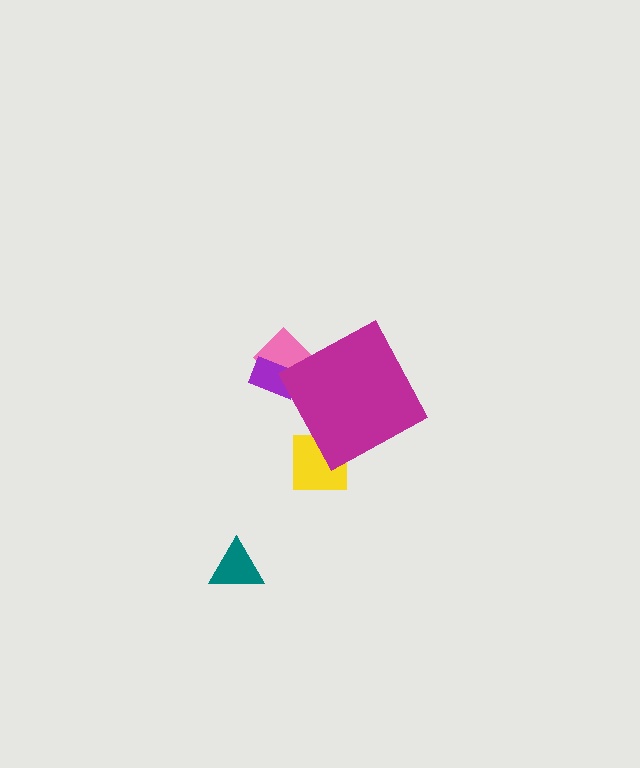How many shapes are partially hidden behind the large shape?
3 shapes are partially hidden.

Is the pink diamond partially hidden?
Yes, the pink diamond is partially hidden behind the magenta diamond.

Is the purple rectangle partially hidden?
Yes, the purple rectangle is partially hidden behind the magenta diamond.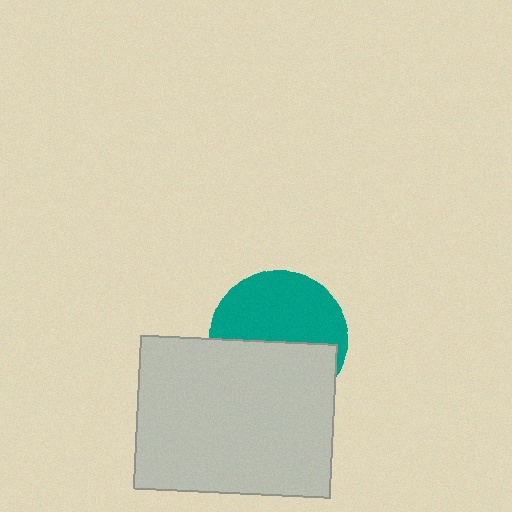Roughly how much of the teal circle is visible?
About half of it is visible (roughly 53%).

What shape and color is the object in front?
The object in front is a light gray rectangle.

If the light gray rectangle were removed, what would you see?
You would see the complete teal circle.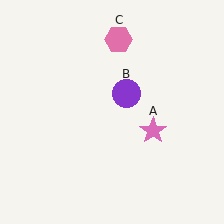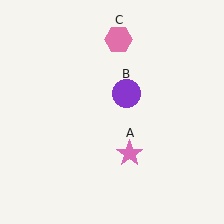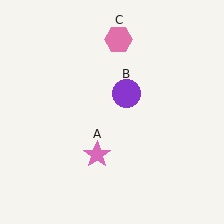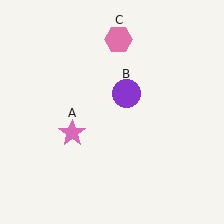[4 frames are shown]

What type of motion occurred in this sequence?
The pink star (object A) rotated clockwise around the center of the scene.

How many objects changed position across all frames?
1 object changed position: pink star (object A).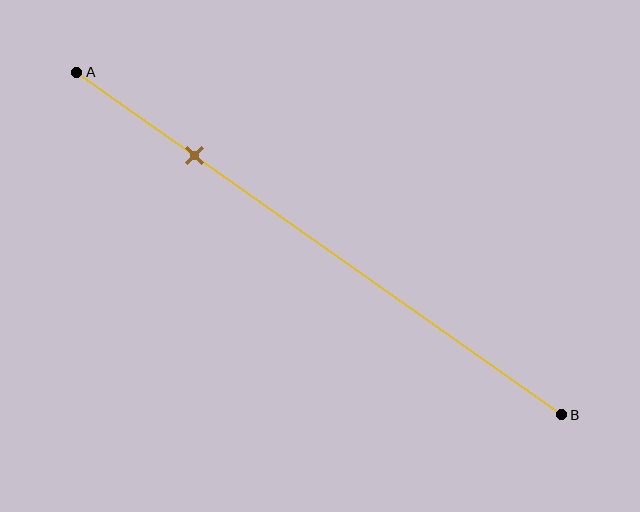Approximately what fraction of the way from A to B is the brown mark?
The brown mark is approximately 25% of the way from A to B.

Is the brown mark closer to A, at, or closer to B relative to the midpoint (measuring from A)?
The brown mark is closer to point A than the midpoint of segment AB.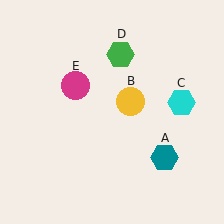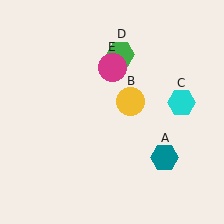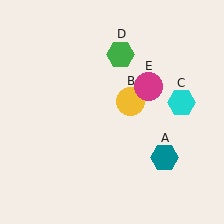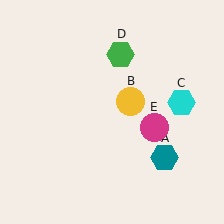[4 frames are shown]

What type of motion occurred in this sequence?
The magenta circle (object E) rotated clockwise around the center of the scene.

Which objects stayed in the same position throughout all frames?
Teal hexagon (object A) and yellow circle (object B) and cyan hexagon (object C) and green hexagon (object D) remained stationary.